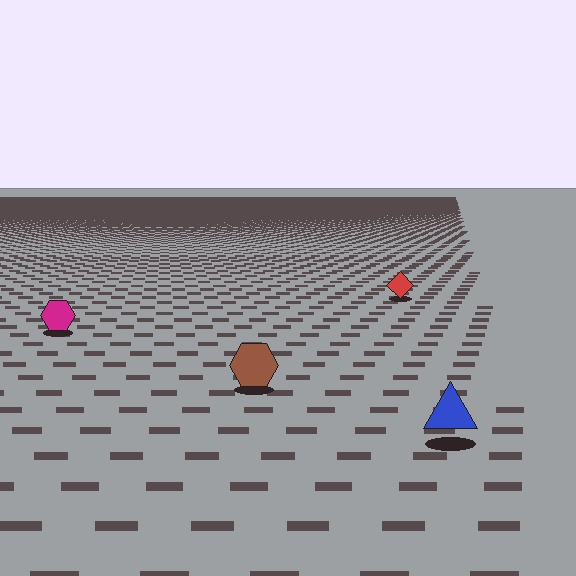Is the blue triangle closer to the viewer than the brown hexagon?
Yes. The blue triangle is closer — you can tell from the texture gradient: the ground texture is coarser near it.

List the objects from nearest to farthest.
From nearest to farthest: the blue triangle, the brown hexagon, the magenta hexagon, the red diamond.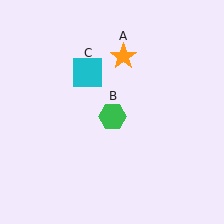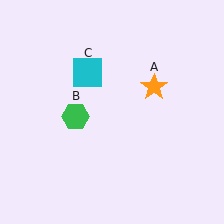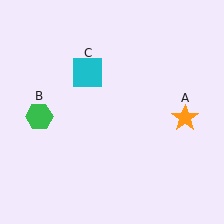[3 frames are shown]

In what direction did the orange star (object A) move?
The orange star (object A) moved down and to the right.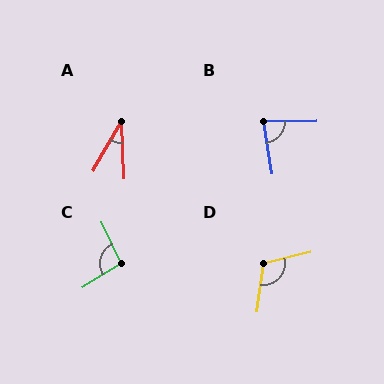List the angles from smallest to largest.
A (32°), B (82°), C (97°), D (112°).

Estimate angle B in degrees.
Approximately 82 degrees.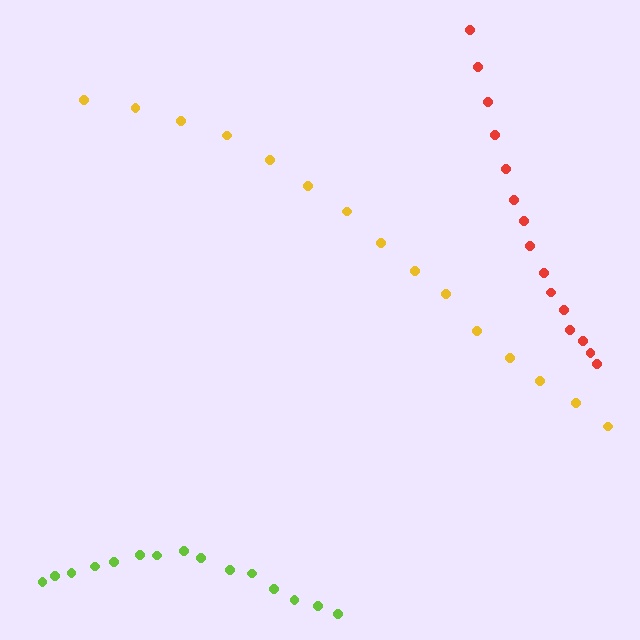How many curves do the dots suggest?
There are 3 distinct paths.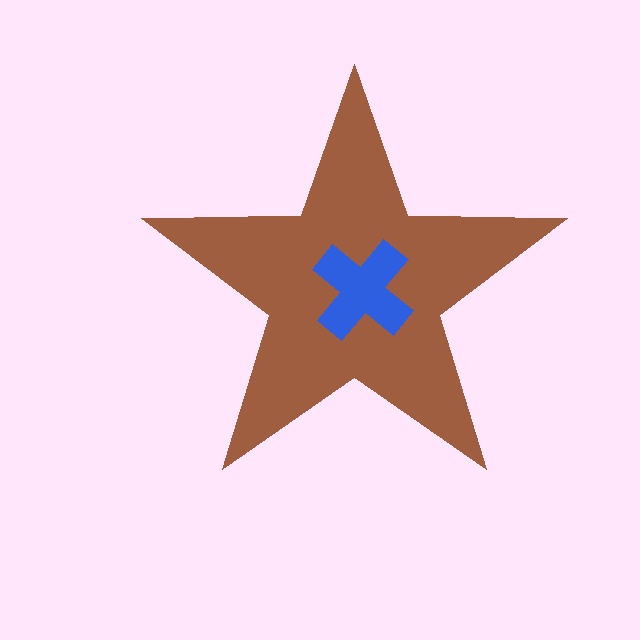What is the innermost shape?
The blue cross.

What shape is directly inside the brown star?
The blue cross.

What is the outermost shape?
The brown star.